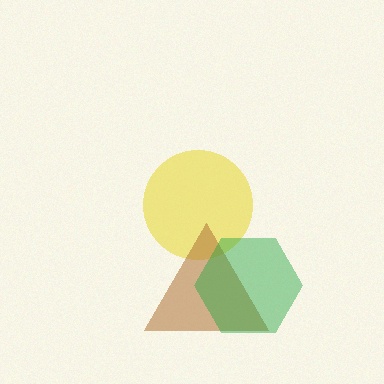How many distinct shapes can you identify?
There are 3 distinct shapes: a yellow circle, a brown triangle, a green hexagon.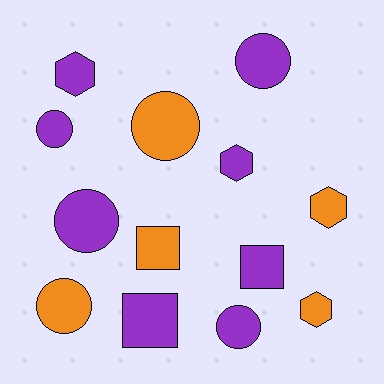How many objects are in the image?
There are 13 objects.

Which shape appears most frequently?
Circle, with 6 objects.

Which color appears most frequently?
Purple, with 8 objects.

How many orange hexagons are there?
There are 2 orange hexagons.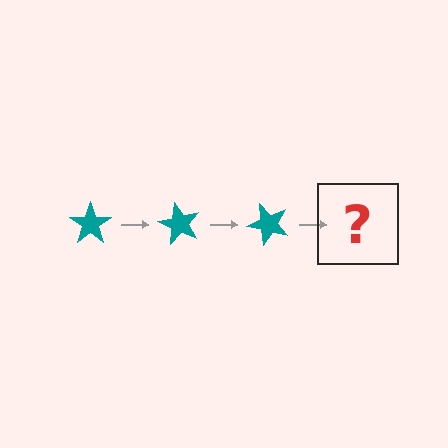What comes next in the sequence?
The next element should be a teal star rotated 180 degrees.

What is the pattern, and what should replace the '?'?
The pattern is that the star rotates 60 degrees each step. The '?' should be a teal star rotated 180 degrees.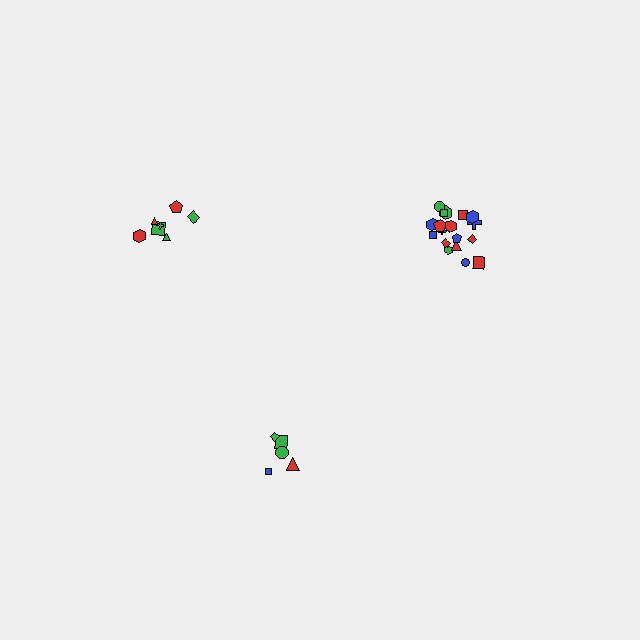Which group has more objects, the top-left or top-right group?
The top-right group.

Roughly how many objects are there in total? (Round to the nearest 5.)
Roughly 30 objects in total.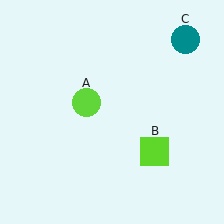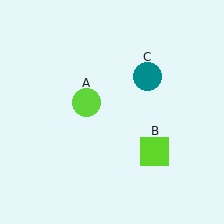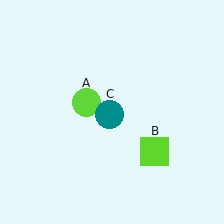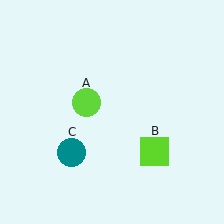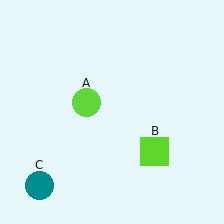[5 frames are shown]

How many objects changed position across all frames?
1 object changed position: teal circle (object C).